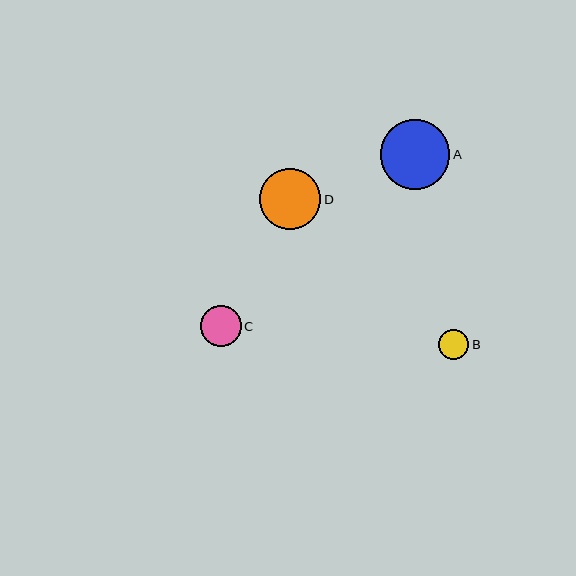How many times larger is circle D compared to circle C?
Circle D is approximately 1.5 times the size of circle C.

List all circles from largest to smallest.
From largest to smallest: A, D, C, B.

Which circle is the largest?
Circle A is the largest with a size of approximately 69 pixels.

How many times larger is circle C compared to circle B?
Circle C is approximately 1.3 times the size of circle B.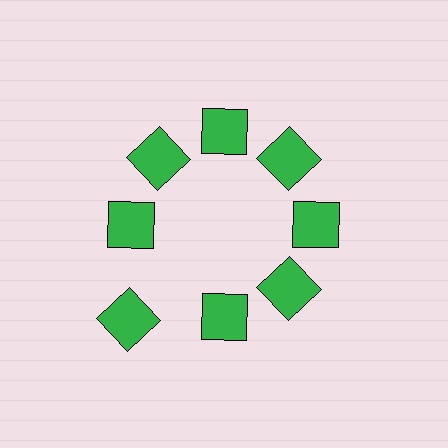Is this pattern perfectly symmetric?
No. The 8 green squares are arranged in a ring, but one element near the 8 o'clock position is pushed outward from the center, breaking the 8-fold rotational symmetry.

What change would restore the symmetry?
The symmetry would be restored by moving it inward, back onto the ring so that all 8 squares sit at equal angles and equal distance from the center.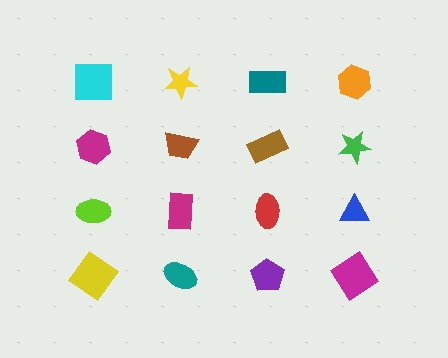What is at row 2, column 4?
A green star.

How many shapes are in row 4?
4 shapes.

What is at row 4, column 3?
A purple pentagon.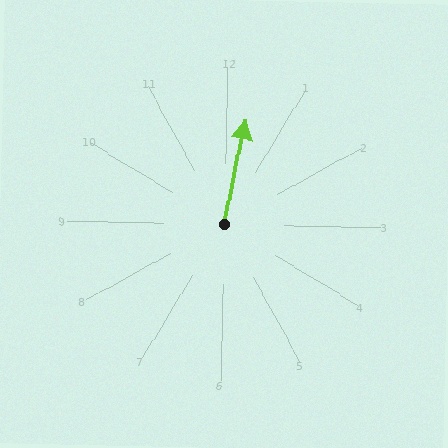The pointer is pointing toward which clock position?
Roughly 12 o'clock.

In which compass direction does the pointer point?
North.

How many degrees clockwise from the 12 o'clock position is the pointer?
Approximately 11 degrees.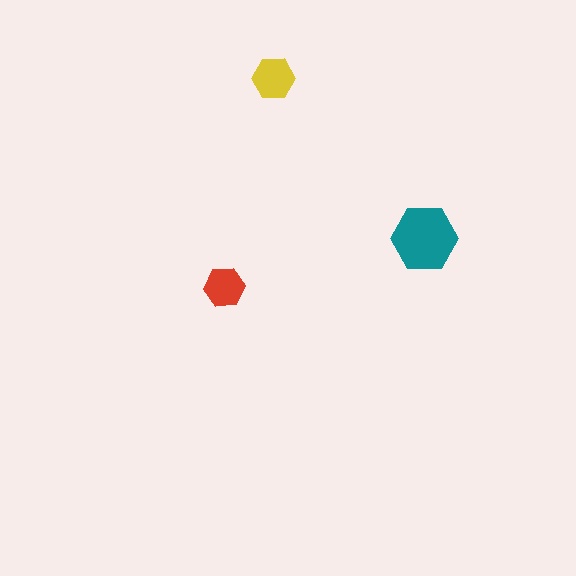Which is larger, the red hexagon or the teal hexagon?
The teal one.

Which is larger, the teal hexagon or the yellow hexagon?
The teal one.